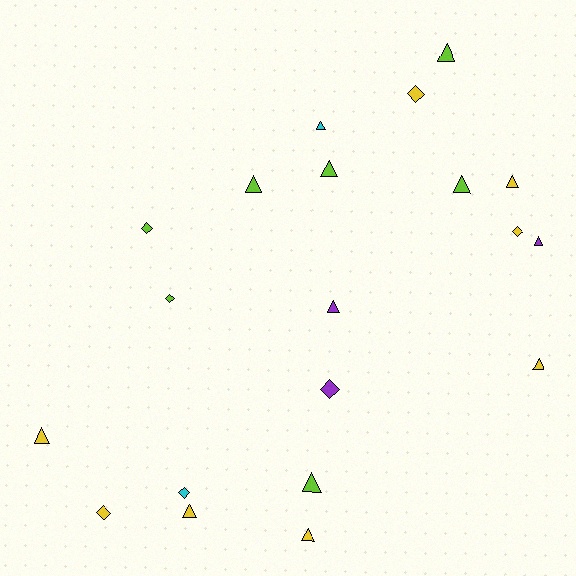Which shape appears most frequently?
Triangle, with 13 objects.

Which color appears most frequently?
Yellow, with 8 objects.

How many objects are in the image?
There are 20 objects.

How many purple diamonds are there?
There is 1 purple diamond.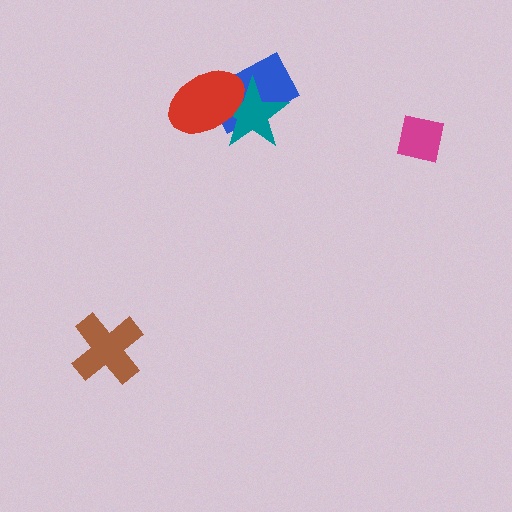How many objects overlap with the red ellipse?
2 objects overlap with the red ellipse.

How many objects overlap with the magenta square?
0 objects overlap with the magenta square.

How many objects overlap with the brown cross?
0 objects overlap with the brown cross.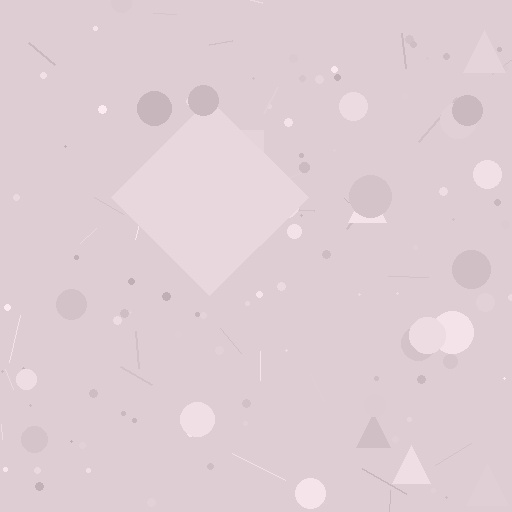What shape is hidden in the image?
A diamond is hidden in the image.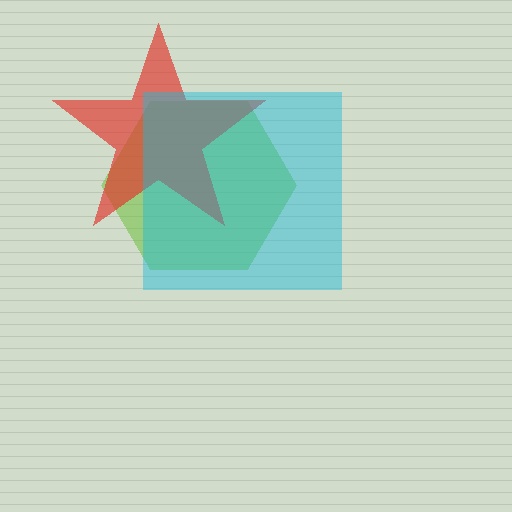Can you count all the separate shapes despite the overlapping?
Yes, there are 3 separate shapes.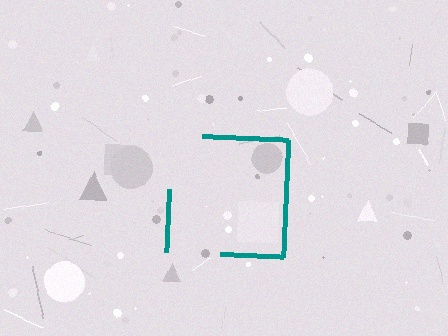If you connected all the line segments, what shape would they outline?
They would outline a square.